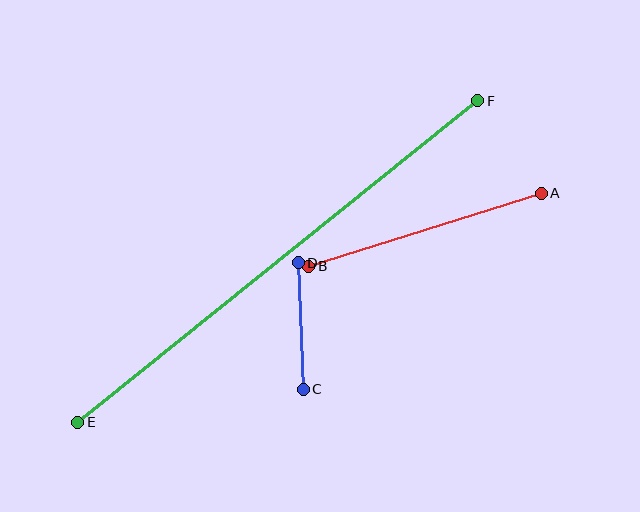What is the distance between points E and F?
The distance is approximately 513 pixels.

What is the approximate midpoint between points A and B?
The midpoint is at approximately (425, 230) pixels.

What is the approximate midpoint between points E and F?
The midpoint is at approximately (278, 261) pixels.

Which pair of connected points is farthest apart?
Points E and F are farthest apart.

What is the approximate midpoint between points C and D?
The midpoint is at approximately (301, 326) pixels.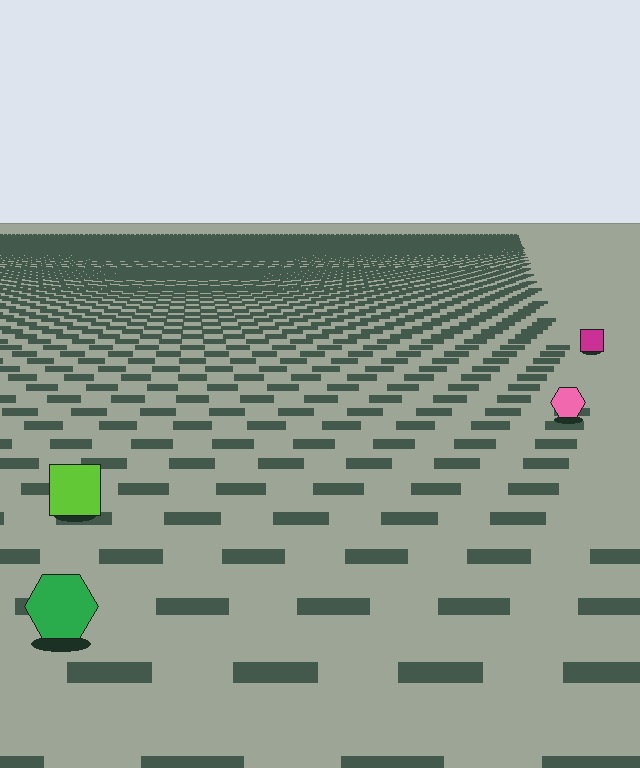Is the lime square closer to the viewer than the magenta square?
Yes. The lime square is closer — you can tell from the texture gradient: the ground texture is coarser near it.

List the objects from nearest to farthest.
From nearest to farthest: the green hexagon, the lime square, the pink hexagon, the magenta square.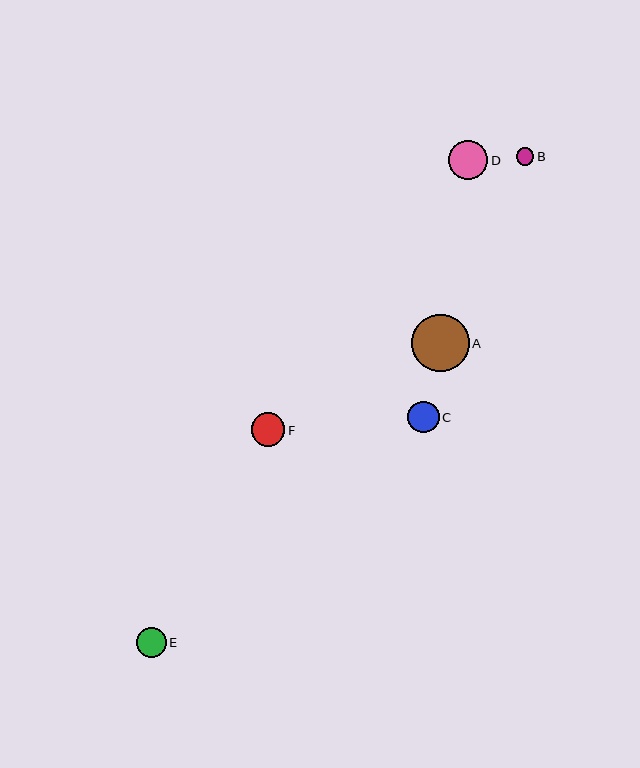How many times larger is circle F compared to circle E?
Circle F is approximately 1.1 times the size of circle E.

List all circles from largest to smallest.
From largest to smallest: A, D, F, C, E, B.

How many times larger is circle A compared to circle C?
Circle A is approximately 1.8 times the size of circle C.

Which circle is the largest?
Circle A is the largest with a size of approximately 57 pixels.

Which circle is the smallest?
Circle B is the smallest with a size of approximately 18 pixels.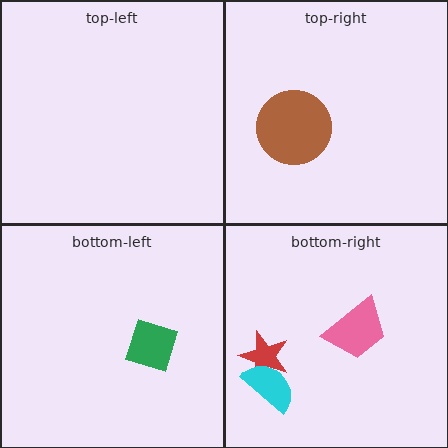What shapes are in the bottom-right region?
The pink trapezoid, the red star, the cyan semicircle.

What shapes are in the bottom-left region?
The green diamond.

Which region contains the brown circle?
The top-right region.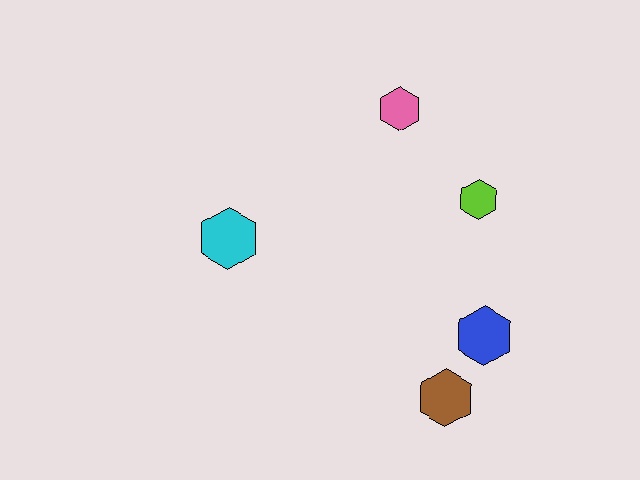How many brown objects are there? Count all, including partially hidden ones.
There is 1 brown object.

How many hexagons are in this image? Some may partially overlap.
There are 5 hexagons.